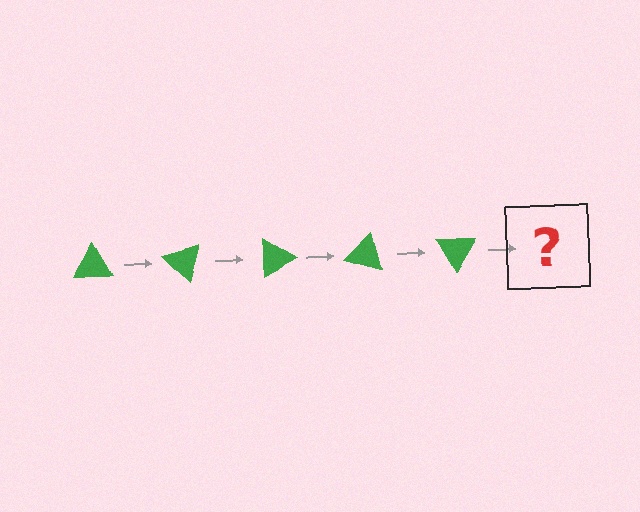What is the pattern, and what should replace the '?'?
The pattern is that the triangle rotates 45 degrees each step. The '?' should be a green triangle rotated 225 degrees.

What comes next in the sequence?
The next element should be a green triangle rotated 225 degrees.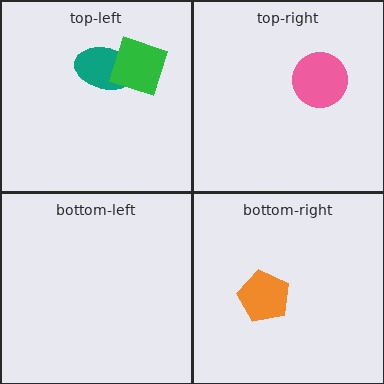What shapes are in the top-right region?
The pink circle.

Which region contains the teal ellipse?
The top-left region.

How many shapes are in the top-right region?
1.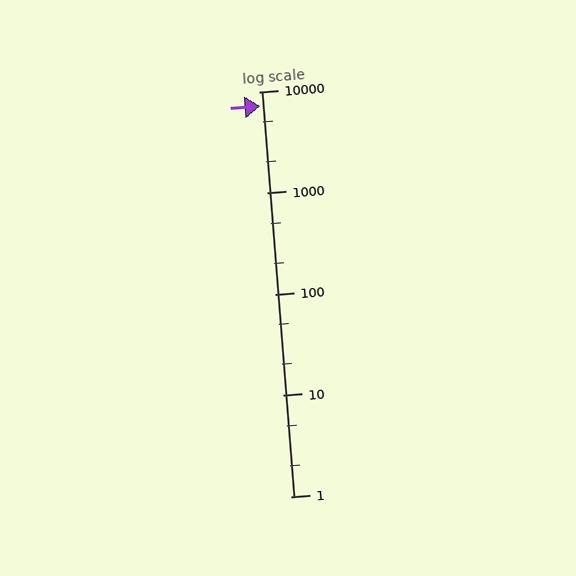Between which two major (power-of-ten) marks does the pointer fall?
The pointer is between 1000 and 10000.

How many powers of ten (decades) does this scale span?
The scale spans 4 decades, from 1 to 10000.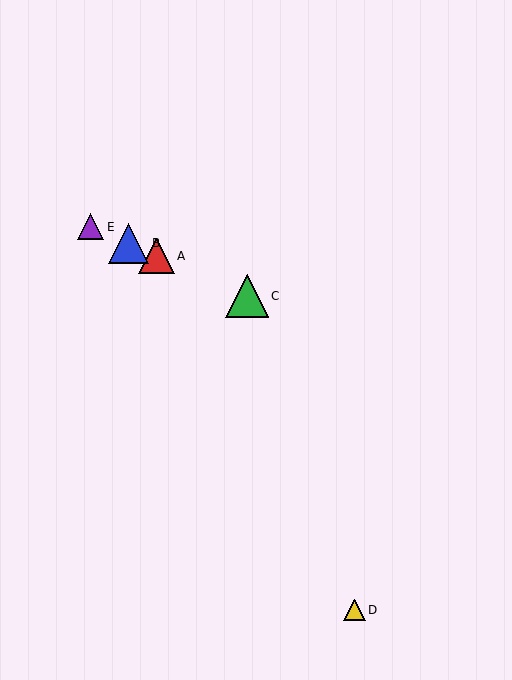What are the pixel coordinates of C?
Object C is at (247, 296).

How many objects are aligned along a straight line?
4 objects (A, B, C, E) are aligned along a straight line.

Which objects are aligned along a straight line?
Objects A, B, C, E are aligned along a straight line.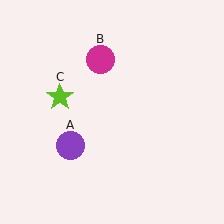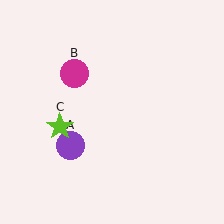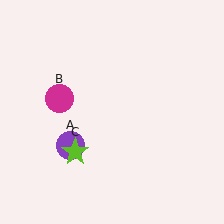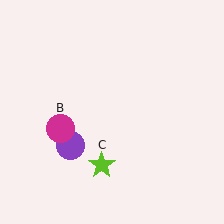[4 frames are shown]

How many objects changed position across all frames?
2 objects changed position: magenta circle (object B), lime star (object C).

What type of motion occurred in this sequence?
The magenta circle (object B), lime star (object C) rotated counterclockwise around the center of the scene.